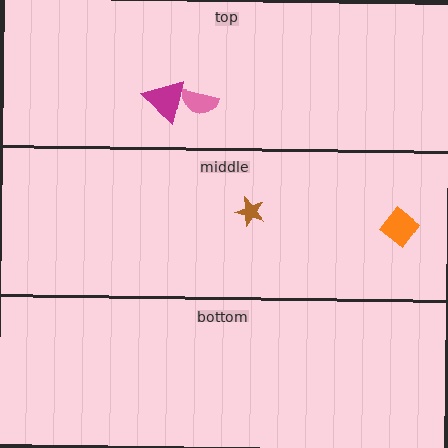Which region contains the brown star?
The middle region.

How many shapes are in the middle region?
2.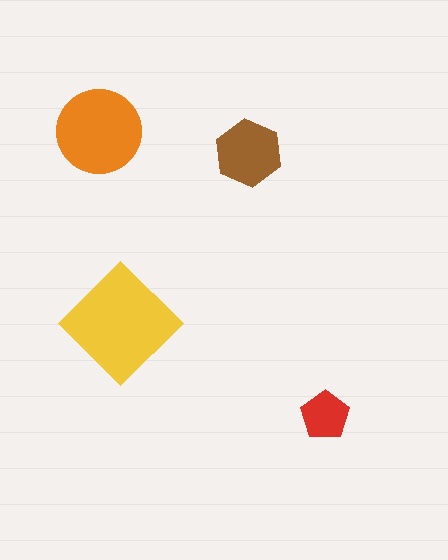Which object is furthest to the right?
The red pentagon is rightmost.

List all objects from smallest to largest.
The red pentagon, the brown hexagon, the orange circle, the yellow diamond.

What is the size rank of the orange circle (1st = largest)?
2nd.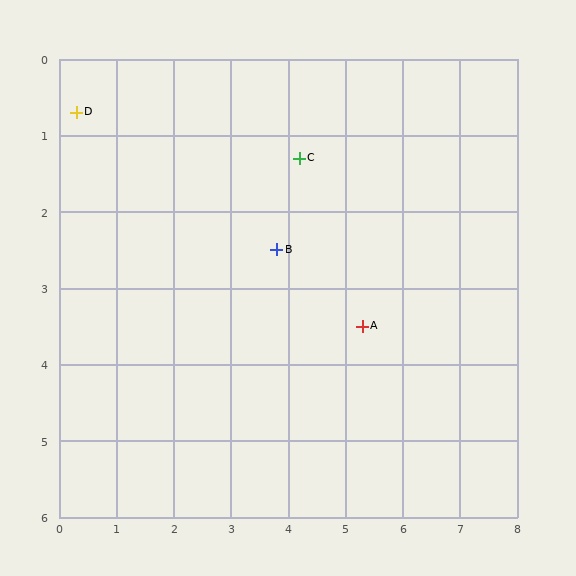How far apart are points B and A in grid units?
Points B and A are about 1.8 grid units apart.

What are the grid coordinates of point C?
Point C is at approximately (4.2, 1.3).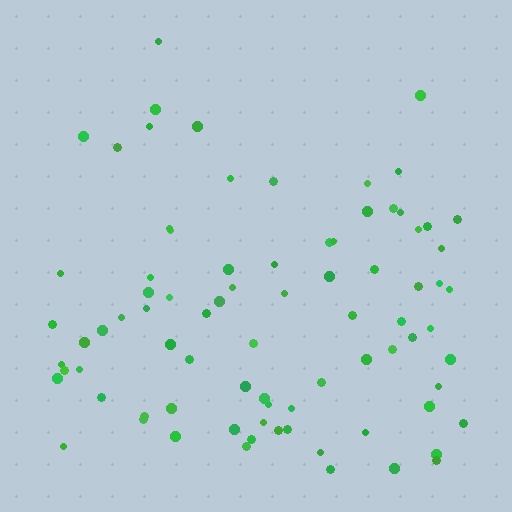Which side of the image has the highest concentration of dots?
The bottom.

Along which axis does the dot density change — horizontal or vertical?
Vertical.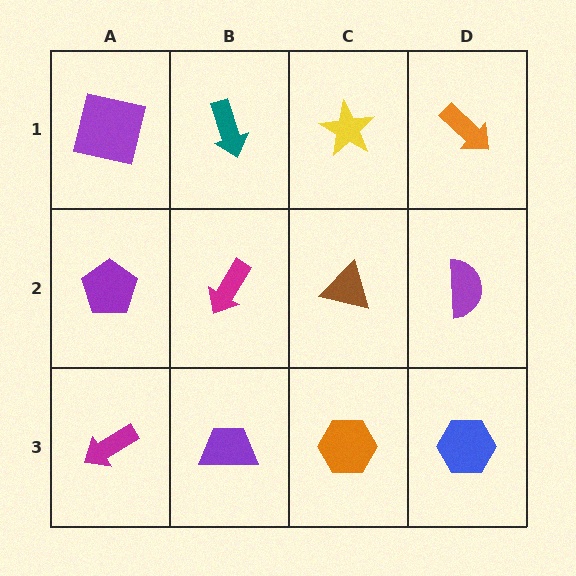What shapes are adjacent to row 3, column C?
A brown triangle (row 2, column C), a purple trapezoid (row 3, column B), a blue hexagon (row 3, column D).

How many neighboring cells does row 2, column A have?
3.